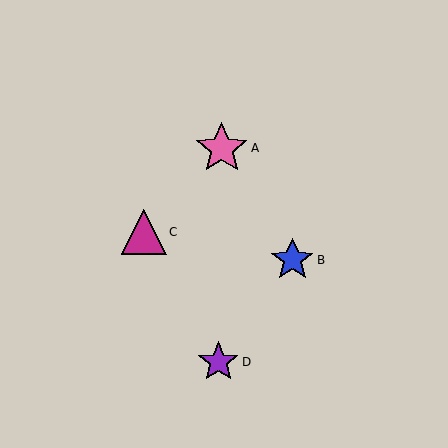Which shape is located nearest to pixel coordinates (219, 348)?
The purple star (labeled D) at (218, 362) is nearest to that location.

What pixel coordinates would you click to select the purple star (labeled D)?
Click at (218, 362) to select the purple star D.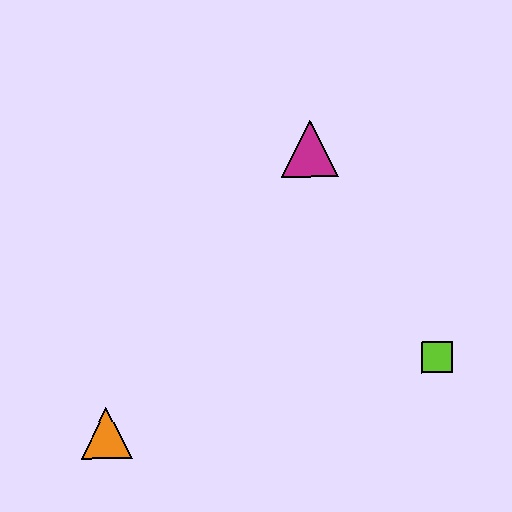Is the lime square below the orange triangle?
No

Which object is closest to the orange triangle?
The lime square is closest to the orange triangle.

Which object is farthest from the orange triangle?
The magenta triangle is farthest from the orange triangle.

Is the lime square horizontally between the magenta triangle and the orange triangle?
No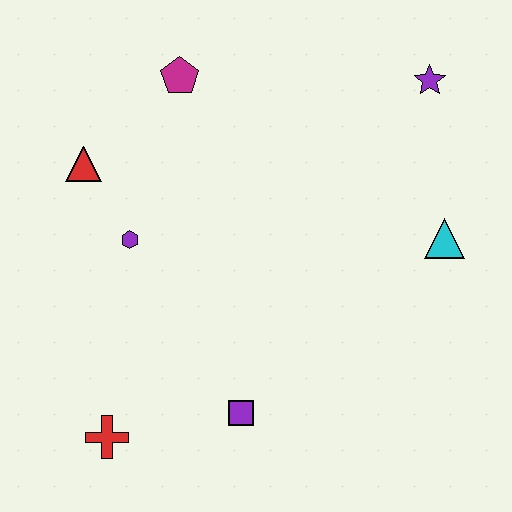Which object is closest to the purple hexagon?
The red triangle is closest to the purple hexagon.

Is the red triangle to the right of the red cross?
No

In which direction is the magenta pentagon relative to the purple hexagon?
The magenta pentagon is above the purple hexagon.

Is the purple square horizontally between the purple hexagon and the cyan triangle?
Yes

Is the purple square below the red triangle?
Yes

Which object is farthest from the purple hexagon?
The purple star is farthest from the purple hexagon.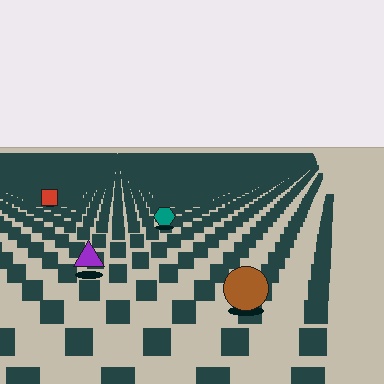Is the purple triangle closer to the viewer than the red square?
Yes. The purple triangle is closer — you can tell from the texture gradient: the ground texture is coarser near it.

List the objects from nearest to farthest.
From nearest to farthest: the brown circle, the purple triangle, the teal hexagon, the red square.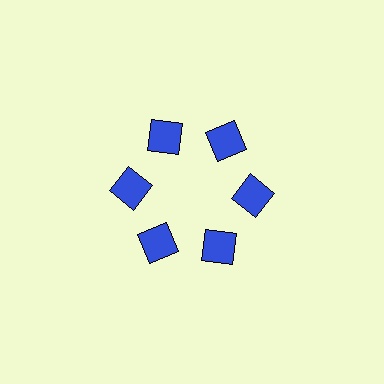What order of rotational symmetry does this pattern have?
This pattern has 6-fold rotational symmetry.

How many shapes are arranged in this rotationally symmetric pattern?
There are 6 shapes, arranged in 6 groups of 1.